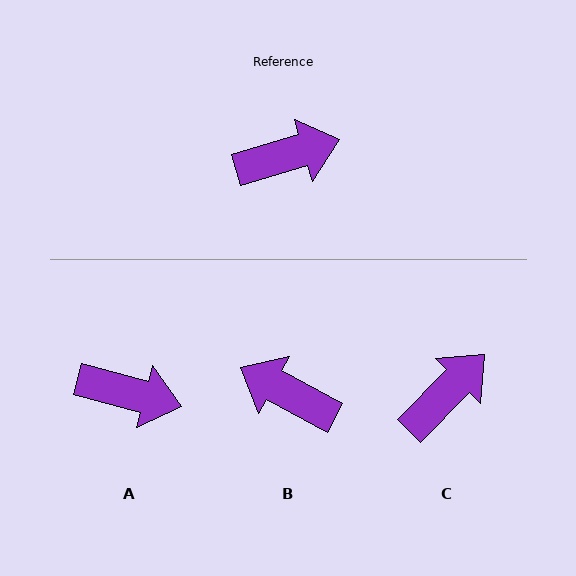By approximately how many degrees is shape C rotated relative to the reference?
Approximately 29 degrees counter-clockwise.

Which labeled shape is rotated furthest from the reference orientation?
B, about 136 degrees away.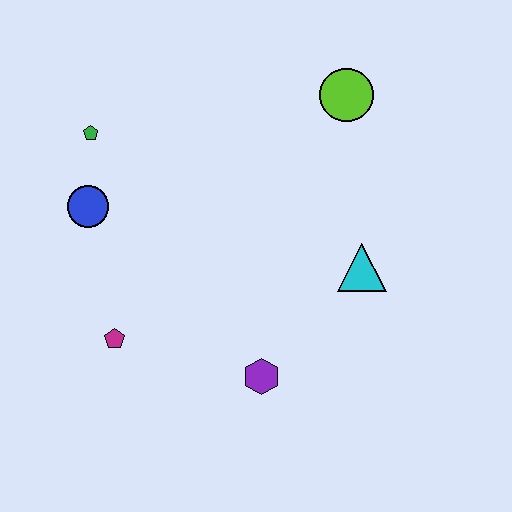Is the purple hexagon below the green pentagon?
Yes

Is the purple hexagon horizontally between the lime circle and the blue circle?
Yes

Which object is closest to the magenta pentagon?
The blue circle is closest to the magenta pentagon.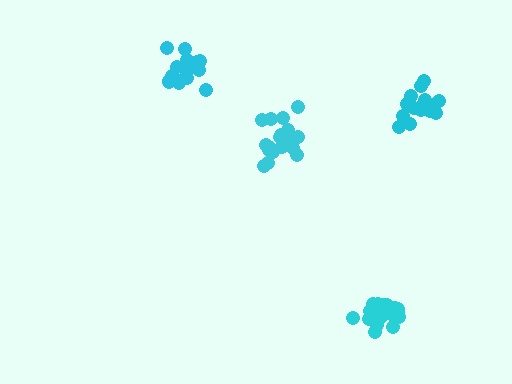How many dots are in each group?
Group 1: 20 dots, Group 2: 18 dots, Group 3: 20 dots, Group 4: 17 dots (75 total).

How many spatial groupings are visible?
There are 4 spatial groupings.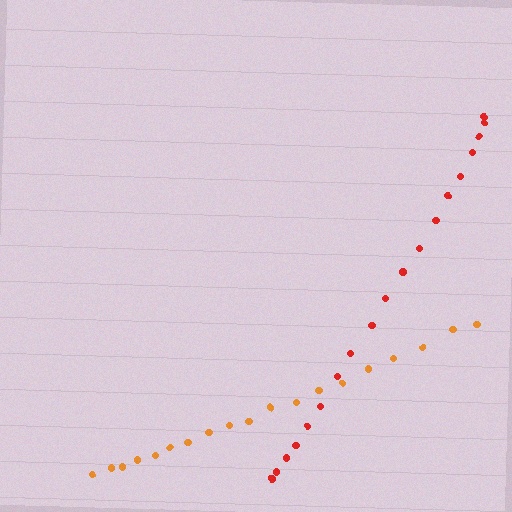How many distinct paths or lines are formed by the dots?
There are 2 distinct paths.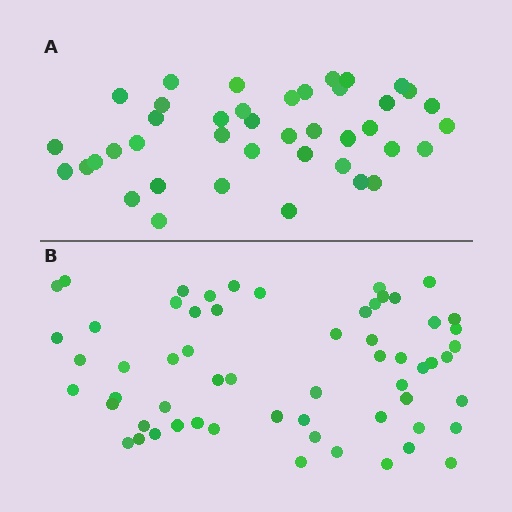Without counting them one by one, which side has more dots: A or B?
Region B (the bottom region) has more dots.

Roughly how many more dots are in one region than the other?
Region B has approximately 20 more dots than region A.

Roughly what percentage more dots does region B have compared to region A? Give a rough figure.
About 45% more.